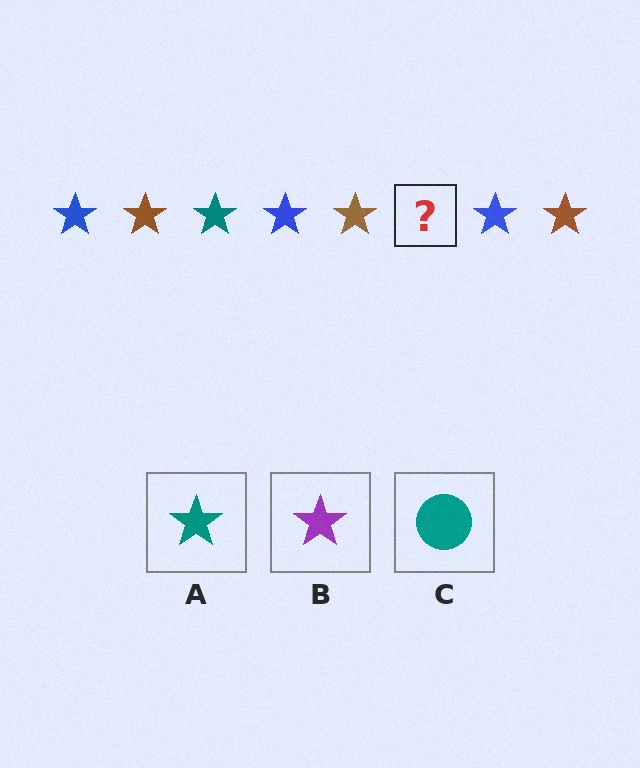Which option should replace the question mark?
Option A.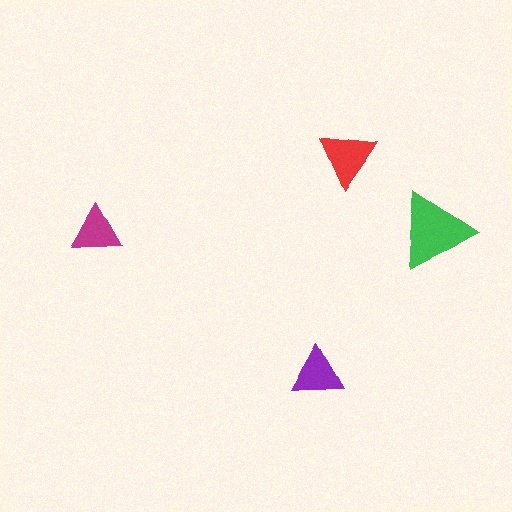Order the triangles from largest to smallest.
the green one, the red one, the purple one, the magenta one.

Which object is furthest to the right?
The green triangle is rightmost.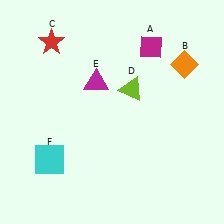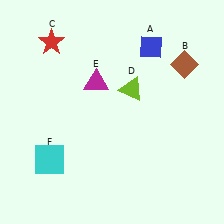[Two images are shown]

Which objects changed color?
A changed from magenta to blue. B changed from orange to brown.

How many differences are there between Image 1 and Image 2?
There are 2 differences between the two images.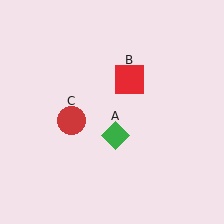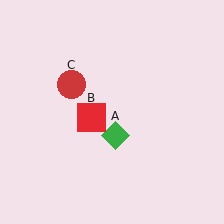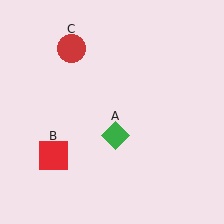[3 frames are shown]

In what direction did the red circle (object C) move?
The red circle (object C) moved up.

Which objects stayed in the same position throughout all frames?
Green diamond (object A) remained stationary.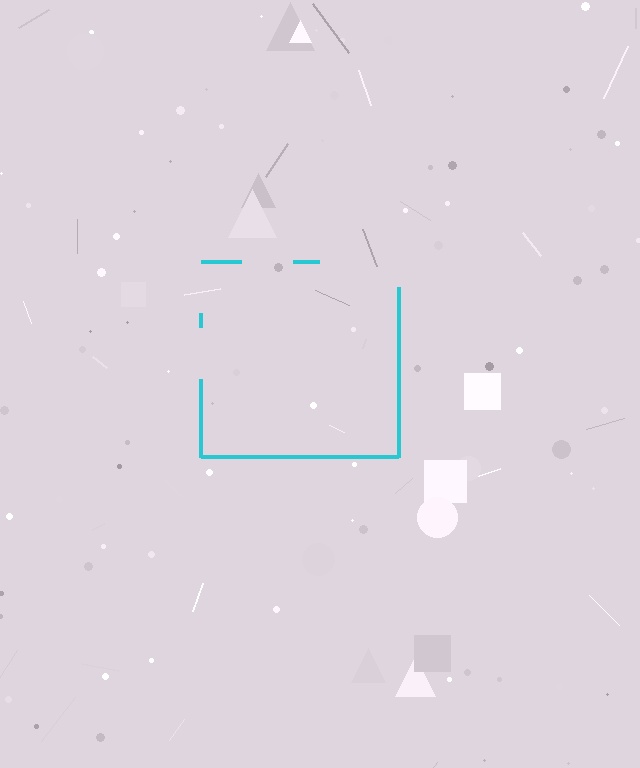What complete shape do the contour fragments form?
The contour fragments form a square.